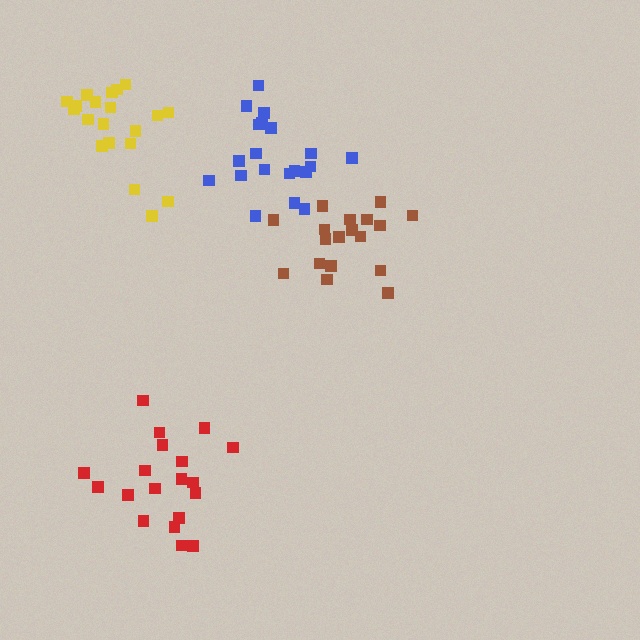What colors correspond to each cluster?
The clusters are colored: red, brown, blue, yellow.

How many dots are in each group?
Group 1: 19 dots, Group 2: 18 dots, Group 3: 20 dots, Group 4: 20 dots (77 total).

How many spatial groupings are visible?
There are 4 spatial groupings.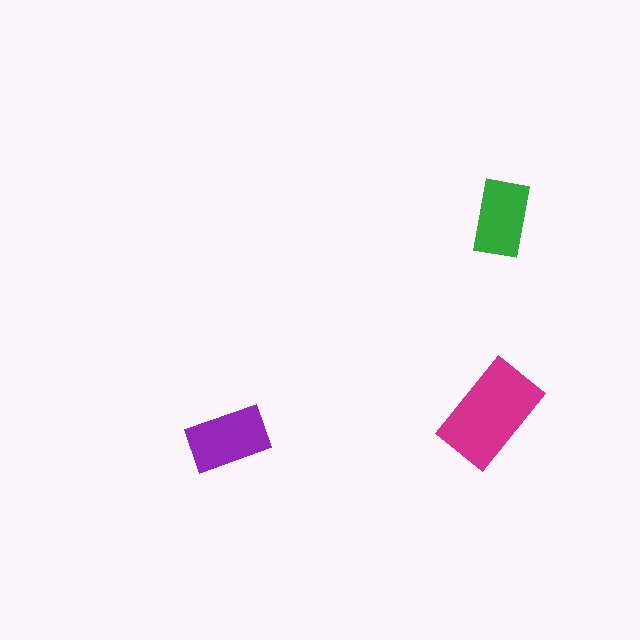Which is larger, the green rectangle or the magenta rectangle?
The magenta one.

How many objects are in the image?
There are 3 objects in the image.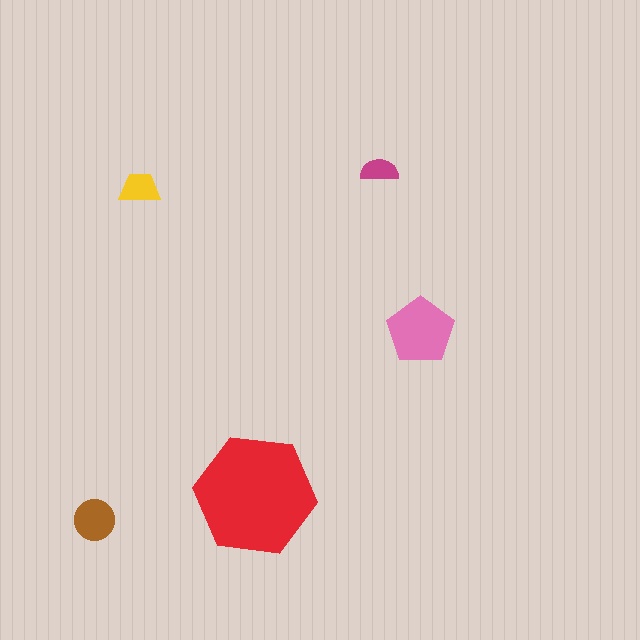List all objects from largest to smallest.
The red hexagon, the pink pentagon, the brown circle, the yellow trapezoid, the magenta semicircle.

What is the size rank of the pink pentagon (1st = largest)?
2nd.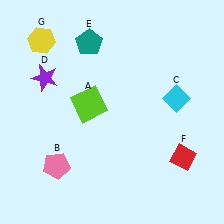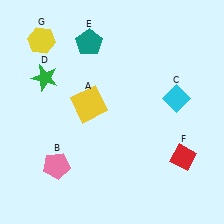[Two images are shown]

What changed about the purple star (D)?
In Image 1, D is purple. In Image 2, it changed to green.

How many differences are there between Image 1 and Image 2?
There are 2 differences between the two images.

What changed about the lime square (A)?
In Image 1, A is lime. In Image 2, it changed to yellow.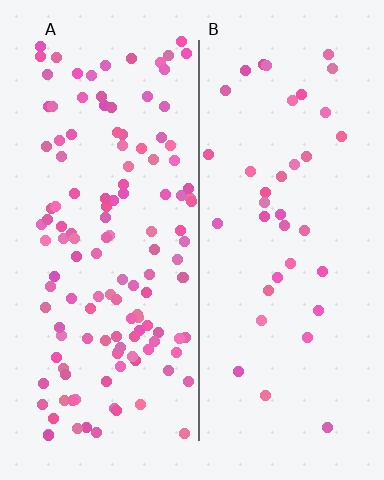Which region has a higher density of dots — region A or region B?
A (the left).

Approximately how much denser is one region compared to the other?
Approximately 3.5× — region A over region B.